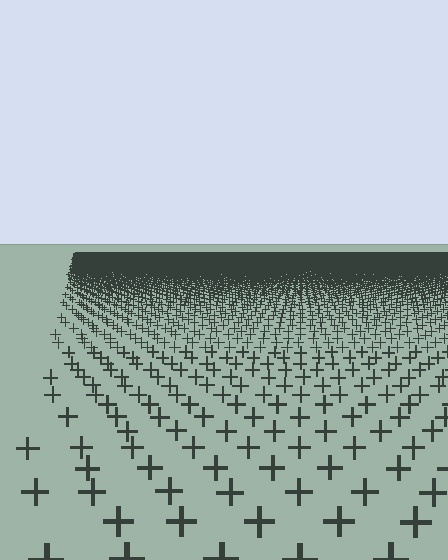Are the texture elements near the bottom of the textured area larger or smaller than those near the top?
Larger. Near the bottom, elements are closer to the viewer and appear at a bigger on-screen size.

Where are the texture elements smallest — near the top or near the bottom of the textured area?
Near the top.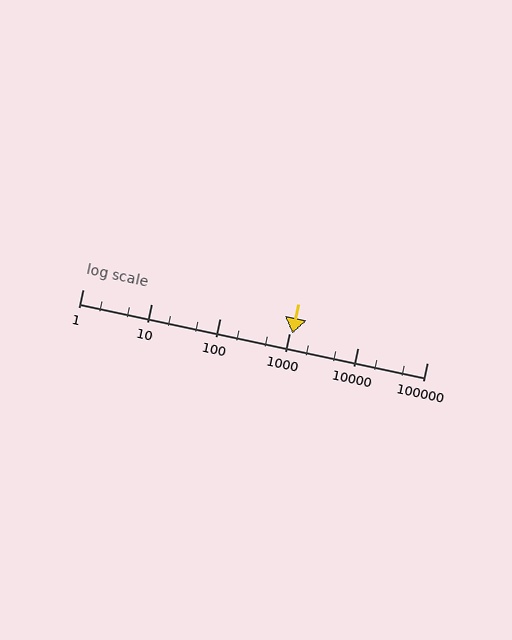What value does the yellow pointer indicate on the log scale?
The pointer indicates approximately 1100.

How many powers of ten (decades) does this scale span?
The scale spans 5 decades, from 1 to 100000.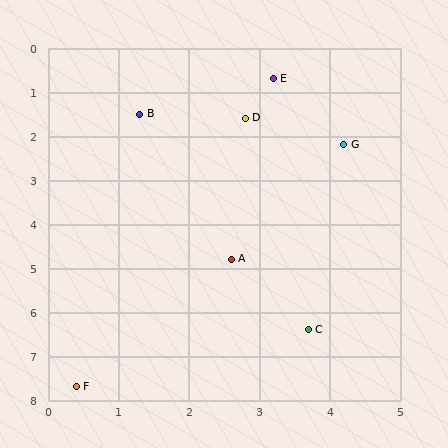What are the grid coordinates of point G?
Point G is at approximately (4.2, 2.2).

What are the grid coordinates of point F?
Point F is at approximately (0.4, 7.7).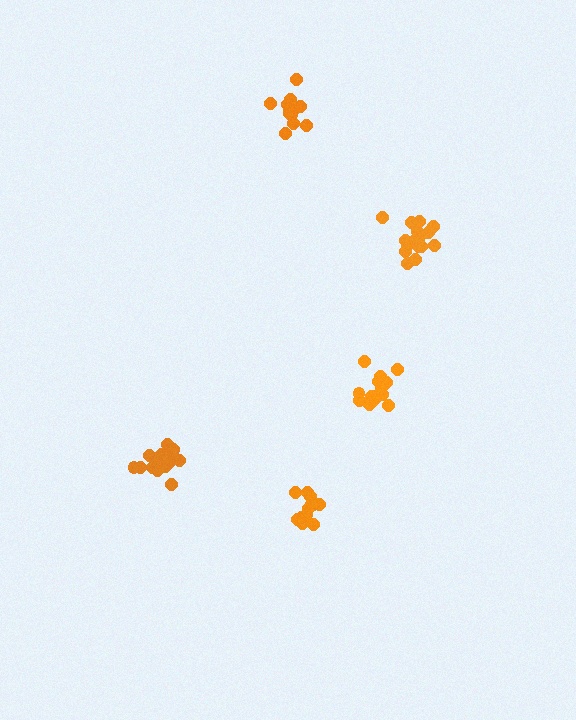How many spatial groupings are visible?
There are 5 spatial groupings.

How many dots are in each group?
Group 1: 15 dots, Group 2: 16 dots, Group 3: 13 dots, Group 4: 17 dots, Group 5: 13 dots (74 total).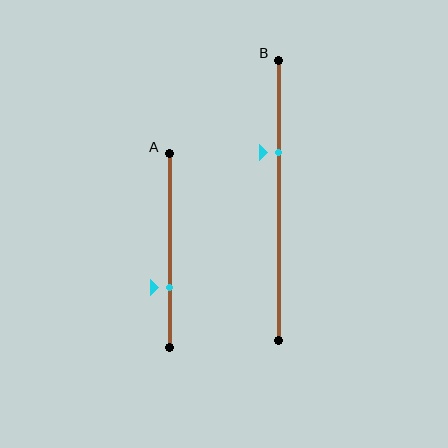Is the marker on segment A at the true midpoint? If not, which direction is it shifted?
No, the marker on segment A is shifted downward by about 19% of the segment length.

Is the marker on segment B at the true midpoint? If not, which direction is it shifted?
No, the marker on segment B is shifted upward by about 17% of the segment length.